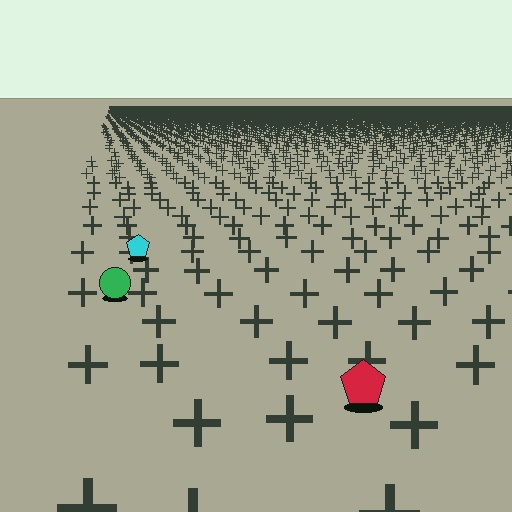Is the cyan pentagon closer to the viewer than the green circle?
No. The green circle is closer — you can tell from the texture gradient: the ground texture is coarser near it.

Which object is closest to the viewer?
The red pentagon is closest. The texture marks near it are larger and more spread out.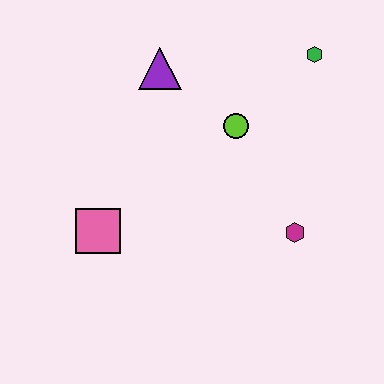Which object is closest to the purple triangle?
The lime circle is closest to the purple triangle.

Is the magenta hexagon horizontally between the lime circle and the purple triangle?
No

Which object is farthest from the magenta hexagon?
The purple triangle is farthest from the magenta hexagon.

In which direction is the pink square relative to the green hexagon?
The pink square is to the left of the green hexagon.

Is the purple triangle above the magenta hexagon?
Yes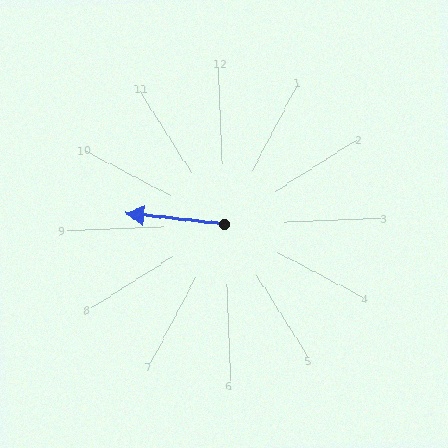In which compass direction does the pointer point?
West.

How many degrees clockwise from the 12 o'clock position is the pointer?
Approximately 278 degrees.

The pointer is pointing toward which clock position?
Roughly 9 o'clock.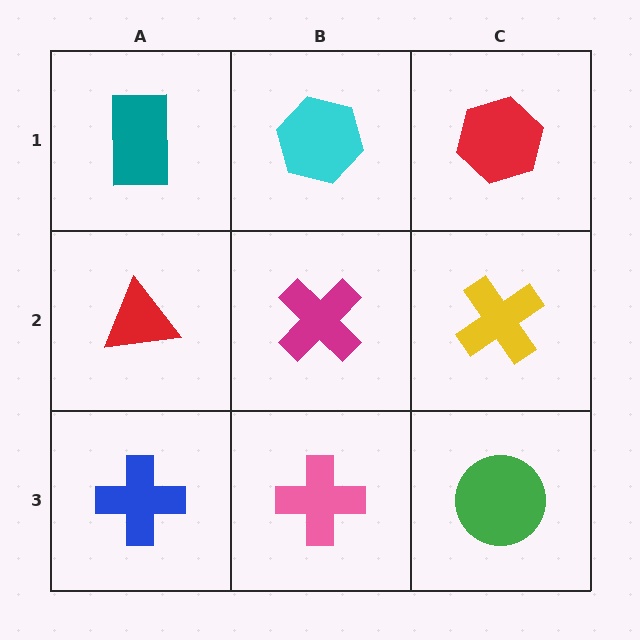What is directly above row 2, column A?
A teal rectangle.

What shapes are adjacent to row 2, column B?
A cyan hexagon (row 1, column B), a pink cross (row 3, column B), a red triangle (row 2, column A), a yellow cross (row 2, column C).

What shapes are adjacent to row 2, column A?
A teal rectangle (row 1, column A), a blue cross (row 3, column A), a magenta cross (row 2, column B).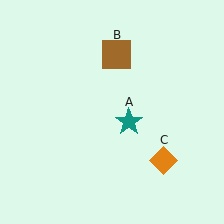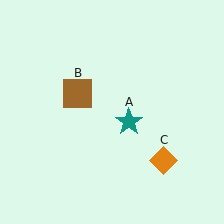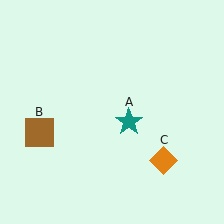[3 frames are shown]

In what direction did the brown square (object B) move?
The brown square (object B) moved down and to the left.